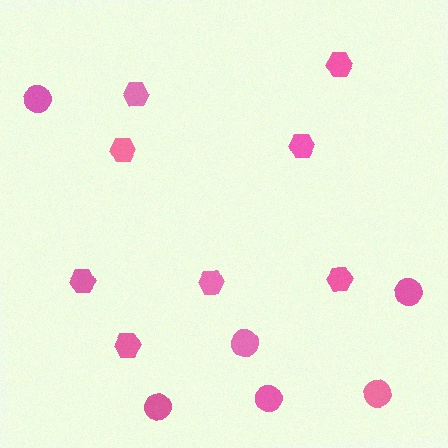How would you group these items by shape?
There are 2 groups: one group of circles (6) and one group of hexagons (8).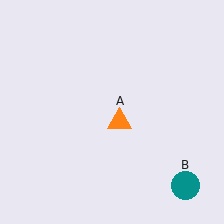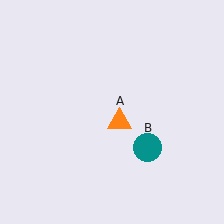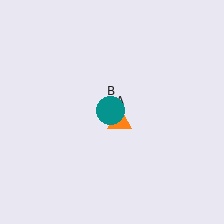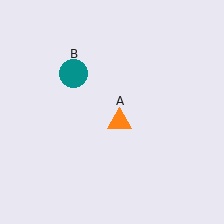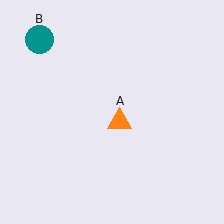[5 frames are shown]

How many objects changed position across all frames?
1 object changed position: teal circle (object B).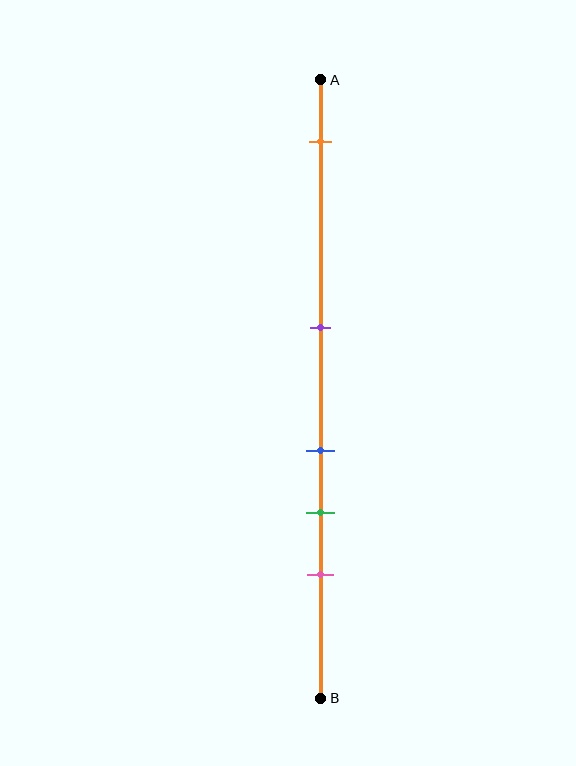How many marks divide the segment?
There are 5 marks dividing the segment.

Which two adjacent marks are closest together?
The blue and green marks are the closest adjacent pair.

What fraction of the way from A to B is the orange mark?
The orange mark is approximately 10% (0.1) of the way from A to B.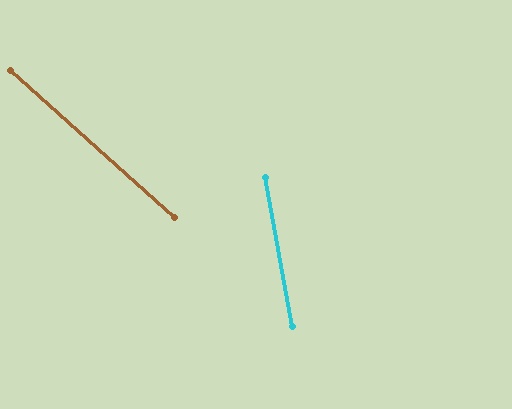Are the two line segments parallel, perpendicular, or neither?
Neither parallel nor perpendicular — they differ by about 38°.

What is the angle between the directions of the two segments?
Approximately 38 degrees.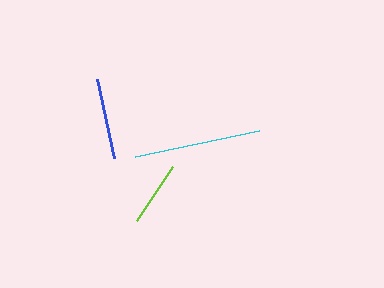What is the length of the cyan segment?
The cyan segment is approximately 127 pixels long.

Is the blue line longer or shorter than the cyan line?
The cyan line is longer than the blue line.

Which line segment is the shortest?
The lime line is the shortest at approximately 65 pixels.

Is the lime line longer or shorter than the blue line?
The blue line is longer than the lime line.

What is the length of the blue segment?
The blue segment is approximately 81 pixels long.